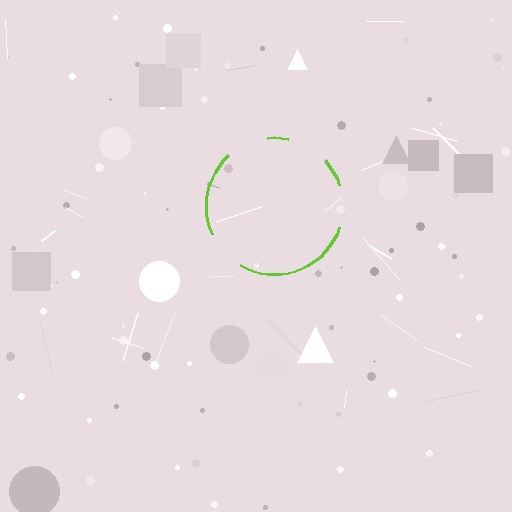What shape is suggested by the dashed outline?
The dashed outline suggests a circle.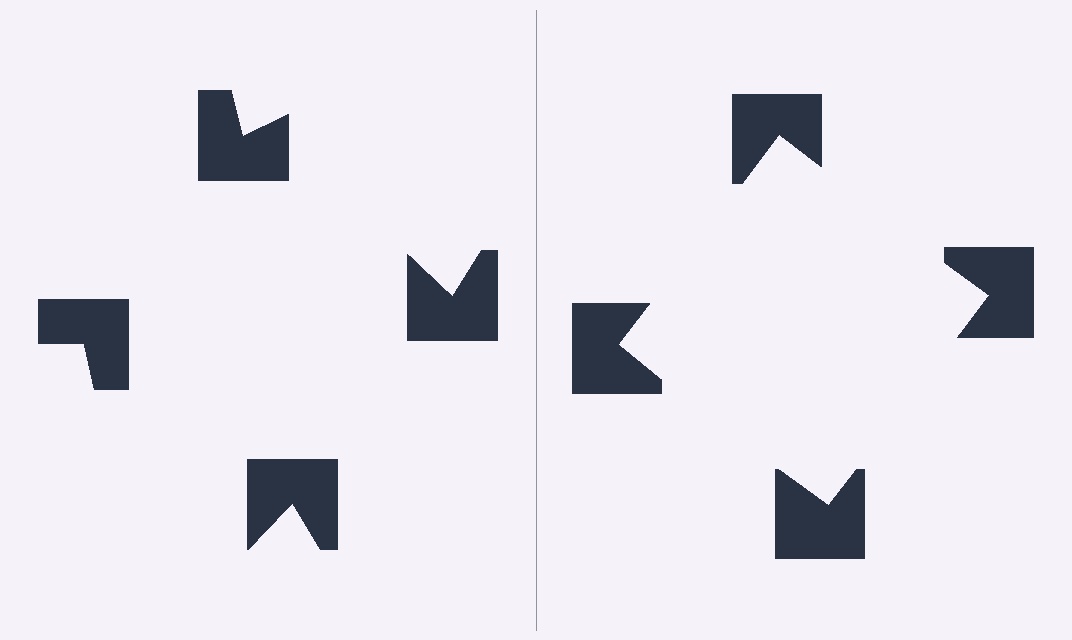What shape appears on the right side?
An illusory square.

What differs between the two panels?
The notched squares are positioned identically on both sides; only the wedge orientations differ. On the right they align to a square; on the left they are misaligned.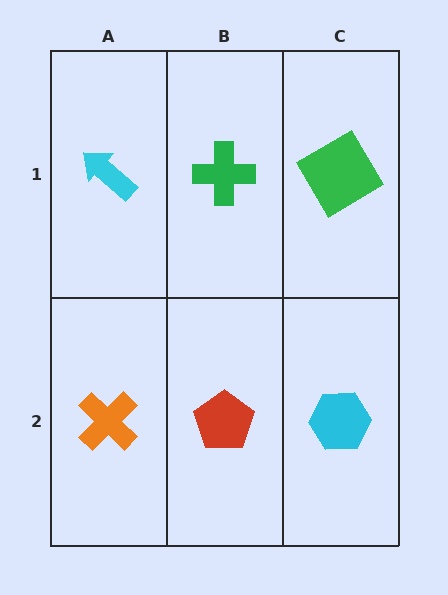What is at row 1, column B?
A green cross.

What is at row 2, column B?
A red pentagon.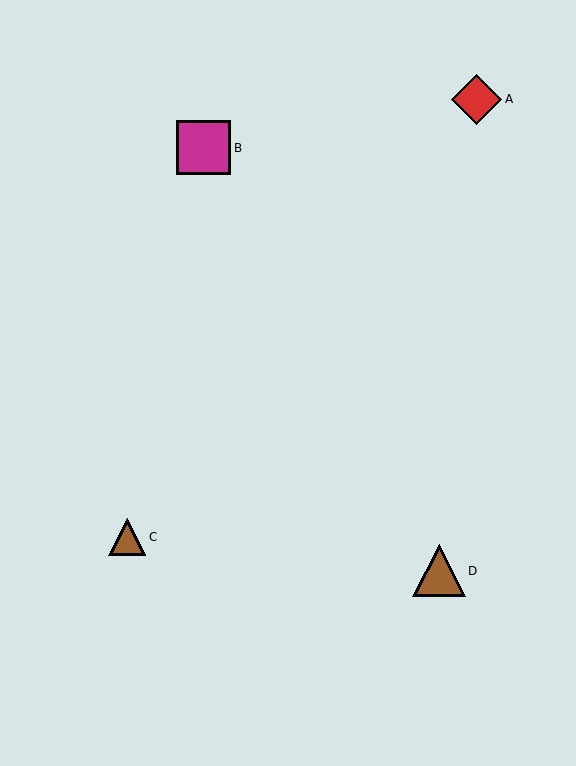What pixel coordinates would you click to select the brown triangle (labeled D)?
Click at (439, 571) to select the brown triangle D.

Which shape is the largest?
The magenta square (labeled B) is the largest.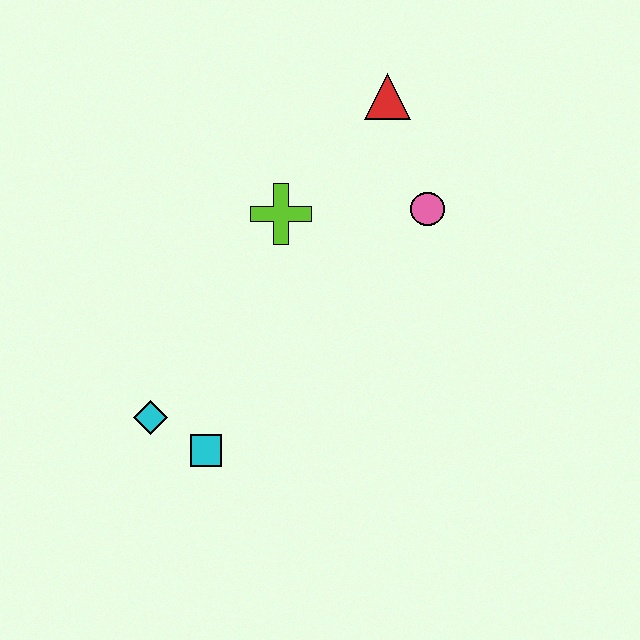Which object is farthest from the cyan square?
The red triangle is farthest from the cyan square.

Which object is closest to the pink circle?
The red triangle is closest to the pink circle.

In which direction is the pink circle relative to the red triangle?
The pink circle is below the red triangle.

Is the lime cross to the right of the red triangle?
No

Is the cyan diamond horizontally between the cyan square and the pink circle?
No